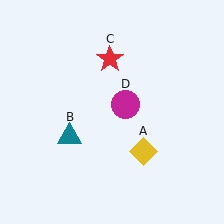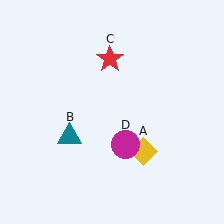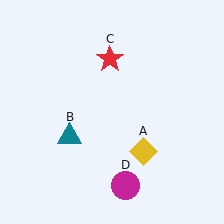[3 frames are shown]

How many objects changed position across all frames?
1 object changed position: magenta circle (object D).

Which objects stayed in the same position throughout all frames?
Yellow diamond (object A) and teal triangle (object B) and red star (object C) remained stationary.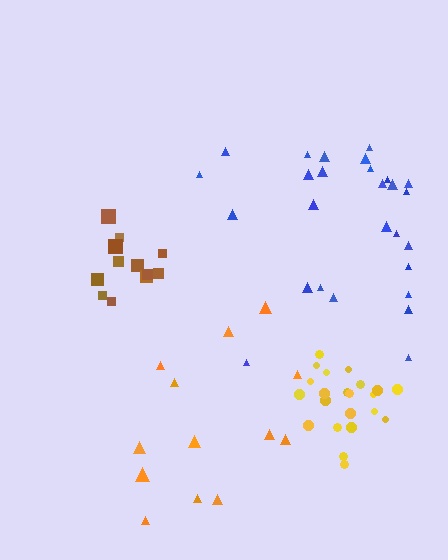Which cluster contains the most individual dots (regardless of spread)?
Blue (27).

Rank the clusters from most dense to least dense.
yellow, brown, blue, orange.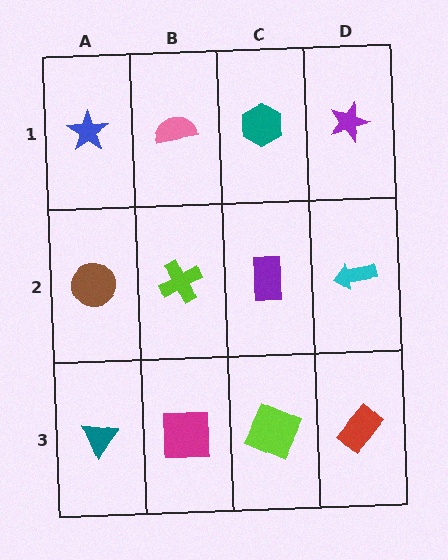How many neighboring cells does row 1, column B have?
3.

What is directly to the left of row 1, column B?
A blue star.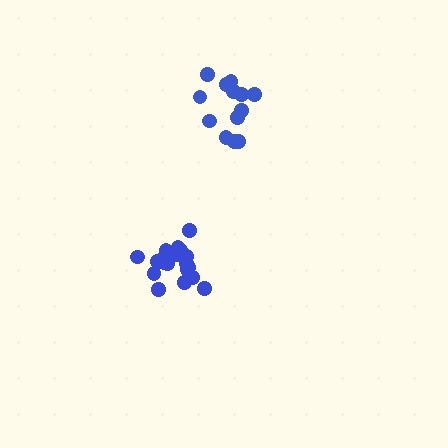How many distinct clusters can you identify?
There are 2 distinct clusters.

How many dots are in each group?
Group 1: 19 dots, Group 2: 13 dots (32 total).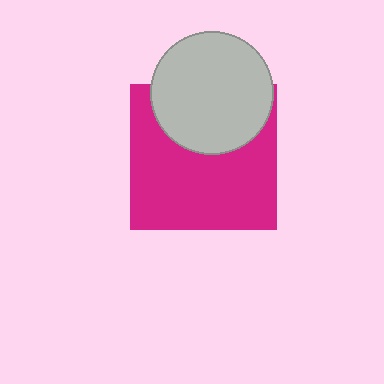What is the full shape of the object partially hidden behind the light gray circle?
The partially hidden object is a magenta square.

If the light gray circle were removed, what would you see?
You would see the complete magenta square.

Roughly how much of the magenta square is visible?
Most of it is visible (roughly 67%).